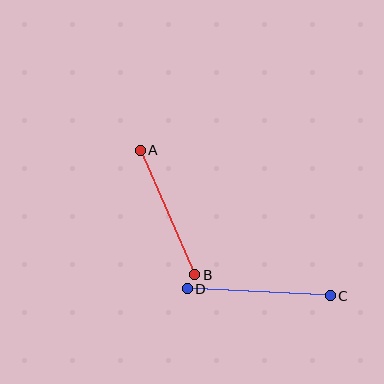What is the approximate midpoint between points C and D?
The midpoint is at approximately (259, 292) pixels.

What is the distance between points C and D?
The distance is approximately 143 pixels.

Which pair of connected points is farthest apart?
Points C and D are farthest apart.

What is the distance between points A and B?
The distance is approximately 136 pixels.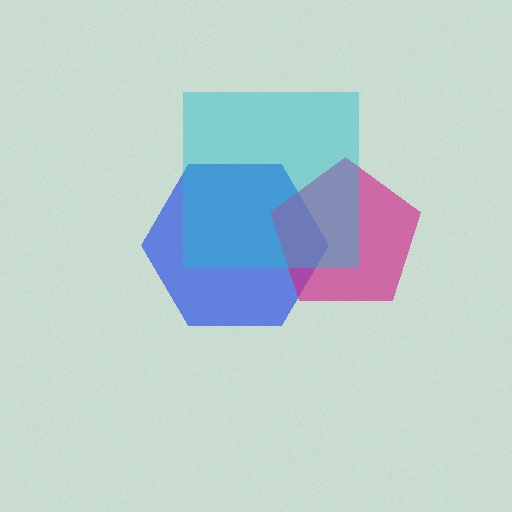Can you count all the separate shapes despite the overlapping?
Yes, there are 3 separate shapes.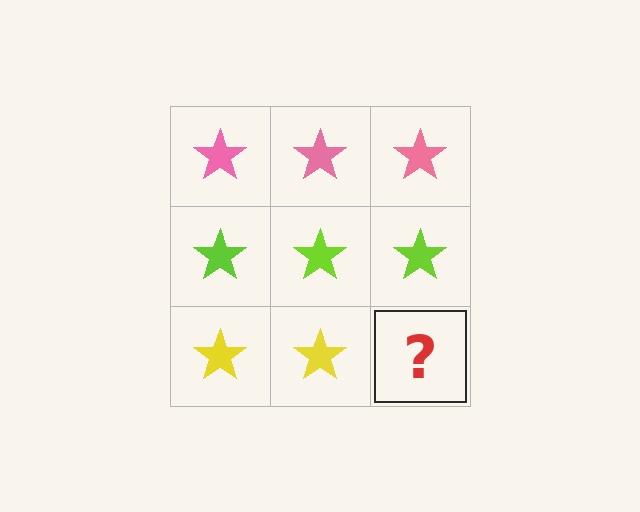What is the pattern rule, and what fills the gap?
The rule is that each row has a consistent color. The gap should be filled with a yellow star.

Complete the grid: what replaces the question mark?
The question mark should be replaced with a yellow star.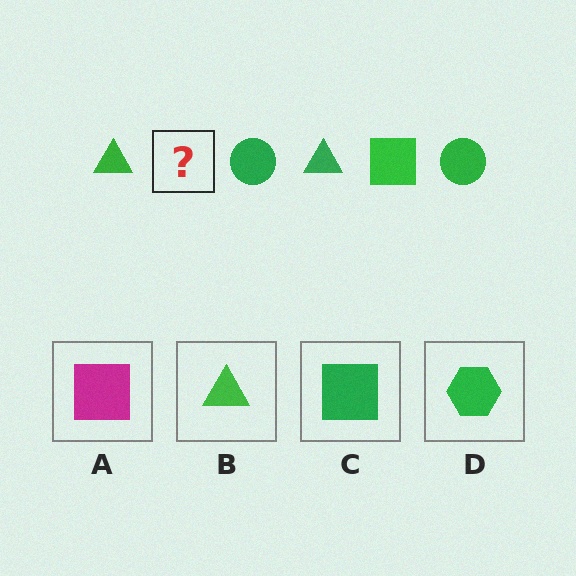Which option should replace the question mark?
Option C.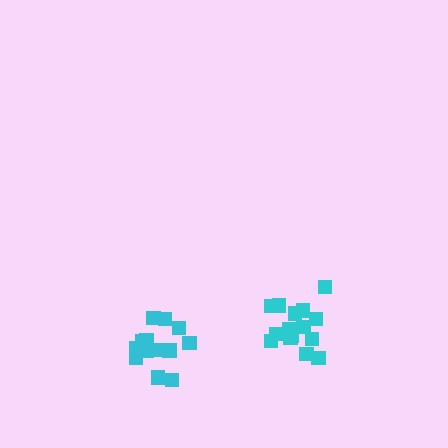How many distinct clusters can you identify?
There are 2 distinct clusters.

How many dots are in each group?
Group 1: 14 dots, Group 2: 15 dots (29 total).